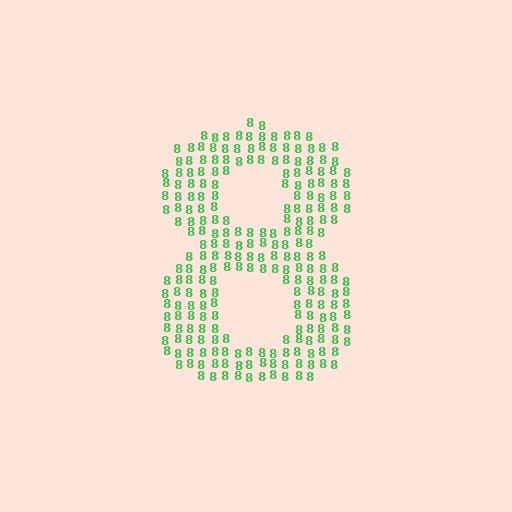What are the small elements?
The small elements are digit 8's.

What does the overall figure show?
The overall figure shows the digit 8.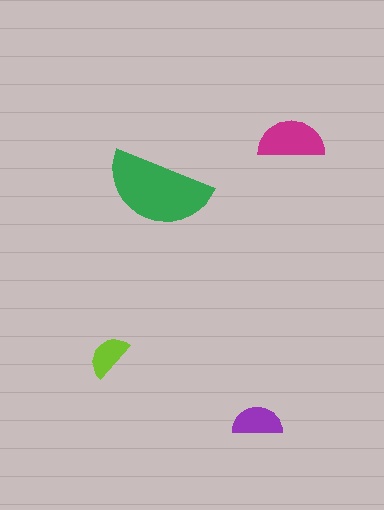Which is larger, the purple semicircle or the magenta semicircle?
The magenta one.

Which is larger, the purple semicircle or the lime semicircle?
The purple one.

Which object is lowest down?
The purple semicircle is bottommost.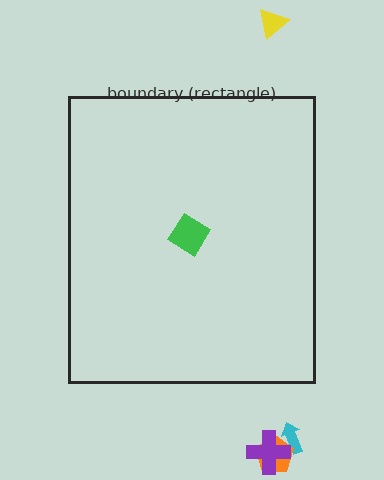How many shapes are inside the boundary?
1 inside, 4 outside.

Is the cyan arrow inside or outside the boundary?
Outside.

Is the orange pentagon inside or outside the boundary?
Outside.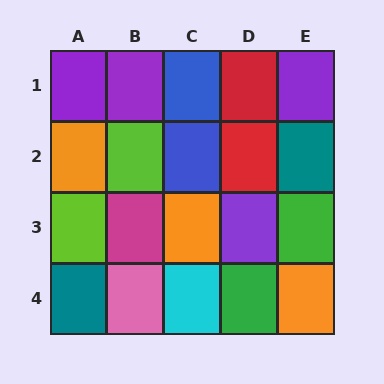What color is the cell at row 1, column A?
Purple.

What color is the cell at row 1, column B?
Purple.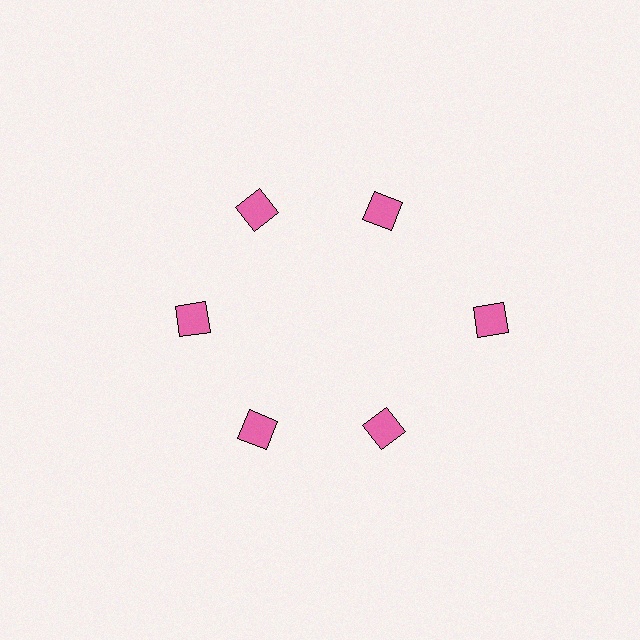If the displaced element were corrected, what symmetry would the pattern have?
It would have 6-fold rotational symmetry — the pattern would map onto itself every 60 degrees.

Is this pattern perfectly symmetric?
No. The 6 pink diamonds are arranged in a ring, but one element near the 3 o'clock position is pushed outward from the center, breaking the 6-fold rotational symmetry.